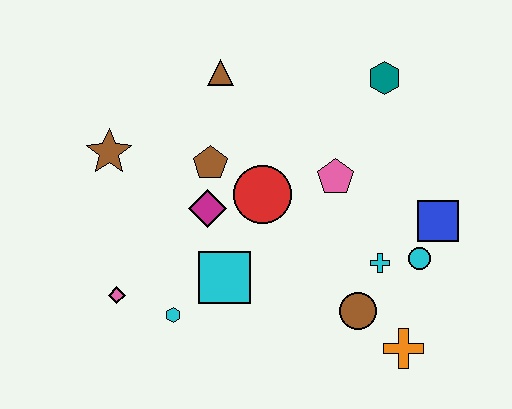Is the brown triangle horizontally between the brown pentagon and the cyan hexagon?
No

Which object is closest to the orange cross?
The brown circle is closest to the orange cross.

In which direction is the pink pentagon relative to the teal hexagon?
The pink pentagon is below the teal hexagon.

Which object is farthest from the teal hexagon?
The pink diamond is farthest from the teal hexagon.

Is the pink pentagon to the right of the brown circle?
No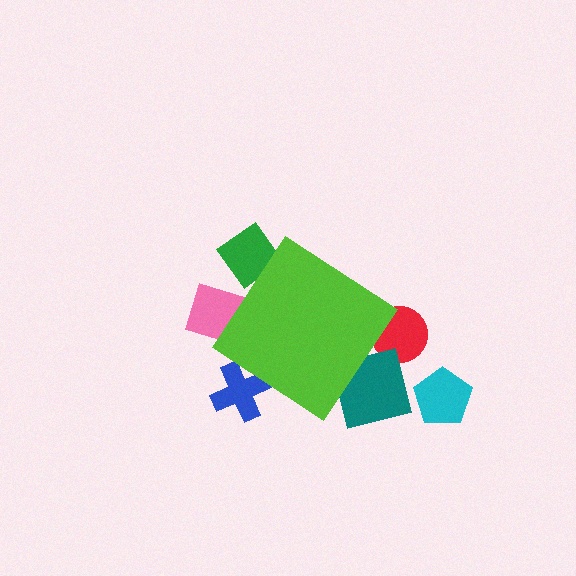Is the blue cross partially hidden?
Yes, the blue cross is partially hidden behind the lime diamond.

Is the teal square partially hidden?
Yes, the teal square is partially hidden behind the lime diamond.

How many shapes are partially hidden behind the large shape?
5 shapes are partially hidden.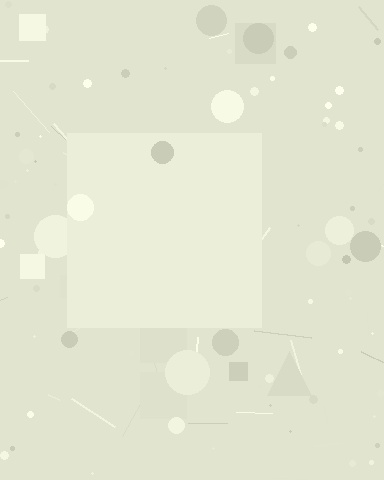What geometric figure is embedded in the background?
A square is embedded in the background.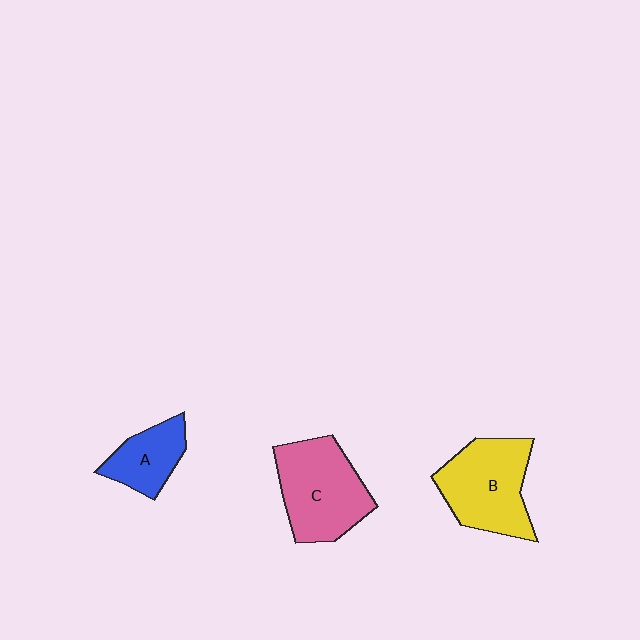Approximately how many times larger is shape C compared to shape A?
Approximately 1.8 times.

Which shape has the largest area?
Shape C (pink).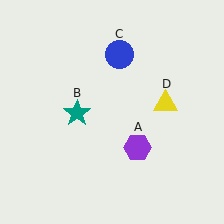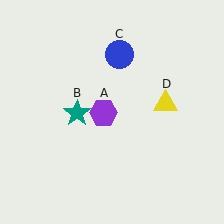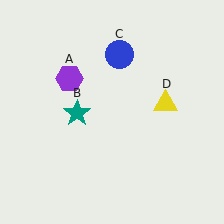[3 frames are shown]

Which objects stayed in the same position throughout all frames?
Teal star (object B) and blue circle (object C) and yellow triangle (object D) remained stationary.